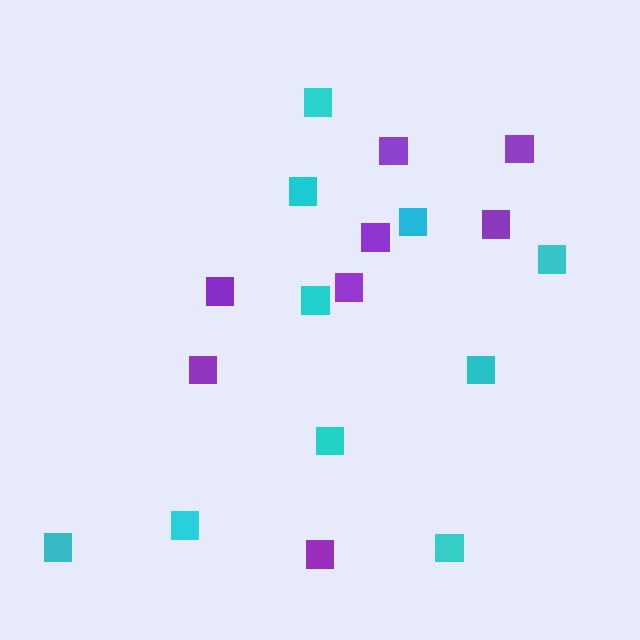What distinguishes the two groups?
There are 2 groups: one group of purple squares (8) and one group of cyan squares (10).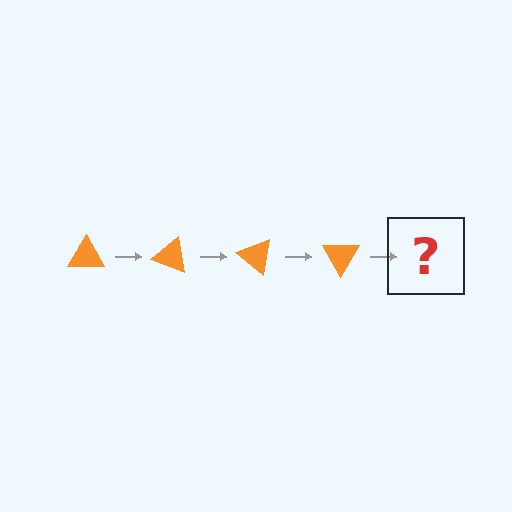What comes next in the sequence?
The next element should be an orange triangle rotated 80 degrees.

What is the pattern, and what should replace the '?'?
The pattern is that the triangle rotates 20 degrees each step. The '?' should be an orange triangle rotated 80 degrees.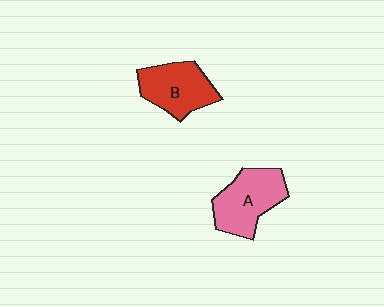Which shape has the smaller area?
Shape B (red).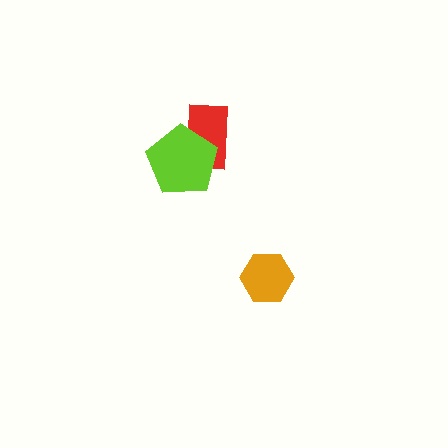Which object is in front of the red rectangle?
The lime pentagon is in front of the red rectangle.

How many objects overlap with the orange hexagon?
0 objects overlap with the orange hexagon.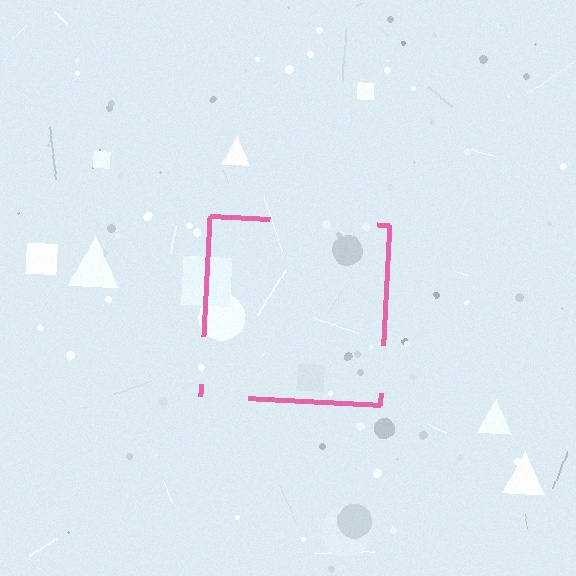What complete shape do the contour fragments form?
The contour fragments form a square.